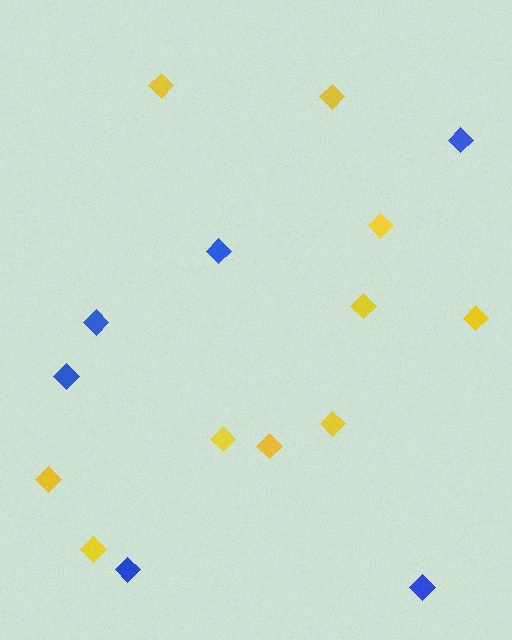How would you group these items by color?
There are 2 groups: one group of yellow diamonds (10) and one group of blue diamonds (6).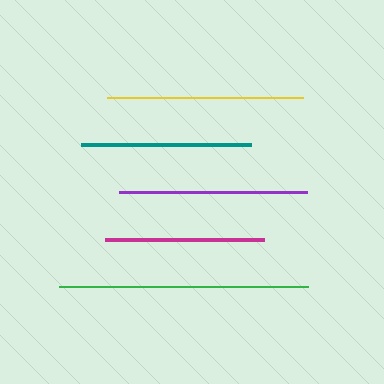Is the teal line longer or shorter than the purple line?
The purple line is longer than the teal line.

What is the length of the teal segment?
The teal segment is approximately 170 pixels long.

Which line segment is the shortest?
The magenta line is the shortest at approximately 160 pixels.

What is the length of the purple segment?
The purple segment is approximately 188 pixels long.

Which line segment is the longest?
The green line is the longest at approximately 249 pixels.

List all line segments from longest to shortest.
From longest to shortest: green, yellow, purple, teal, magenta.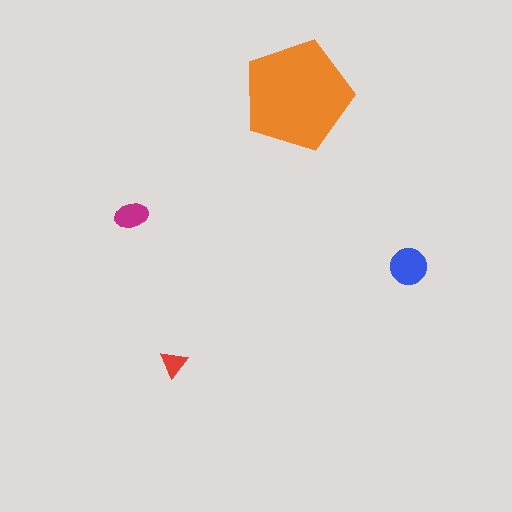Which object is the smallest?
The red triangle.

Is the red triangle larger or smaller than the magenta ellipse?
Smaller.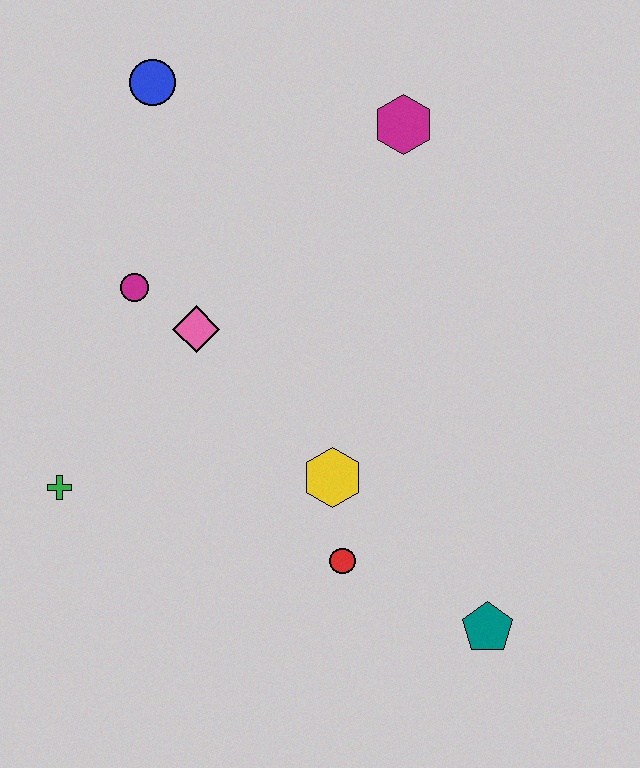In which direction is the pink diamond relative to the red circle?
The pink diamond is above the red circle.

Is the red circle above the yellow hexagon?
No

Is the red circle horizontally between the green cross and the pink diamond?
No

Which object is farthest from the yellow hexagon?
The blue circle is farthest from the yellow hexagon.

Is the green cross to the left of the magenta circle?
Yes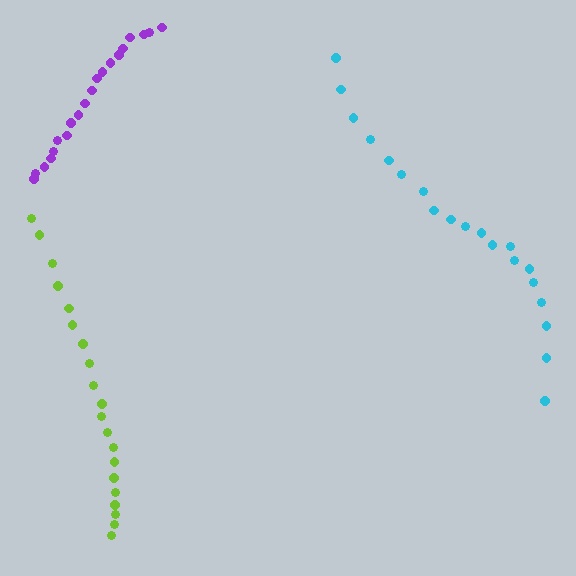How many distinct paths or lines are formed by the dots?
There are 3 distinct paths.